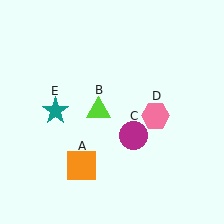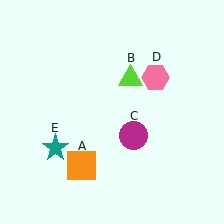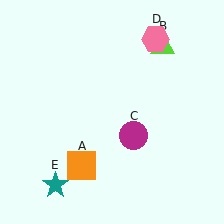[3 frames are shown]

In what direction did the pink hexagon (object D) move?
The pink hexagon (object D) moved up.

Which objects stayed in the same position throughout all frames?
Orange square (object A) and magenta circle (object C) remained stationary.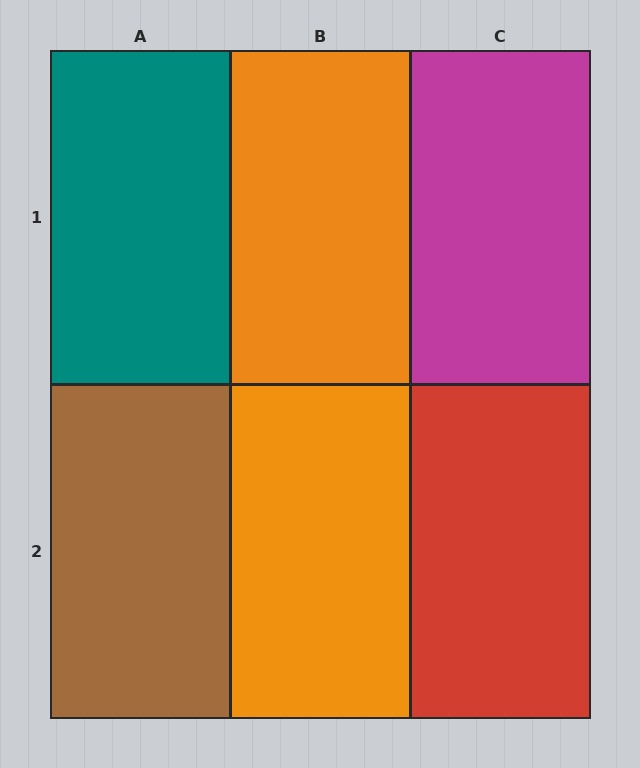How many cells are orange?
2 cells are orange.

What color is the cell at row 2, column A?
Brown.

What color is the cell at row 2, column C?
Red.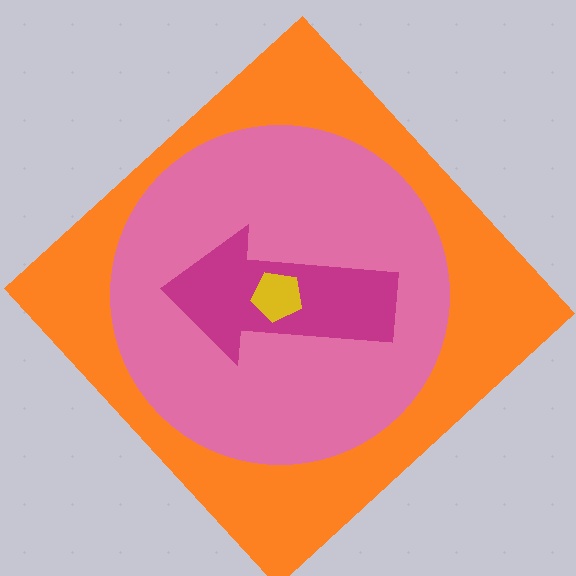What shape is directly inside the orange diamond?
The pink circle.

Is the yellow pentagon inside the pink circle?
Yes.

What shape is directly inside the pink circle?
The magenta arrow.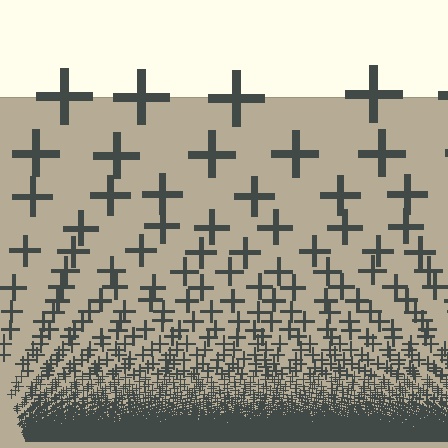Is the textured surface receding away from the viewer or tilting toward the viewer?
The surface appears to tilt toward the viewer. Texture elements get larger and sparser toward the top.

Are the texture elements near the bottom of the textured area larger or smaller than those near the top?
Smaller. The gradient is inverted — elements near the bottom are smaller and denser.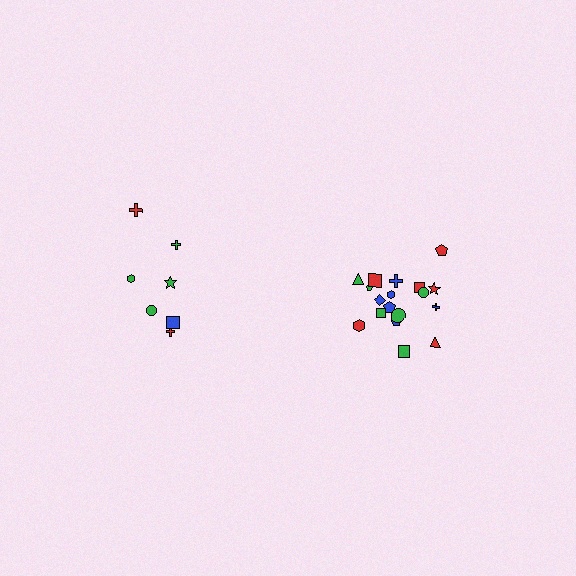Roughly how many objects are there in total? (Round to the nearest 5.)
Roughly 25 objects in total.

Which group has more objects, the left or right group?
The right group.